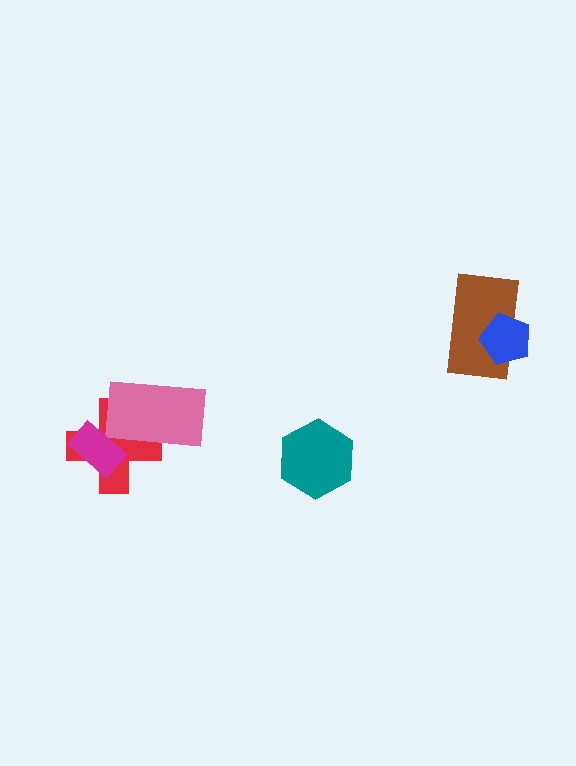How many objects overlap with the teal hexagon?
0 objects overlap with the teal hexagon.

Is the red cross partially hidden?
Yes, it is partially covered by another shape.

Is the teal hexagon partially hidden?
No, no other shape covers it.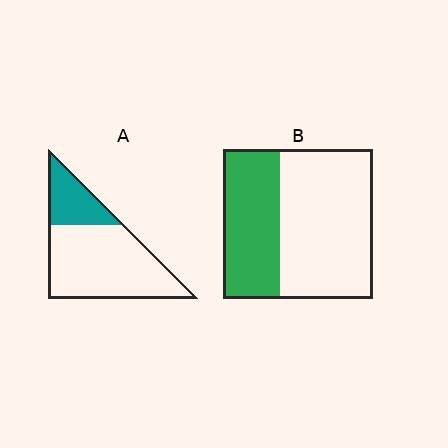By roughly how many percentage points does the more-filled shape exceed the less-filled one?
By roughly 10 percentage points (B over A).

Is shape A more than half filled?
No.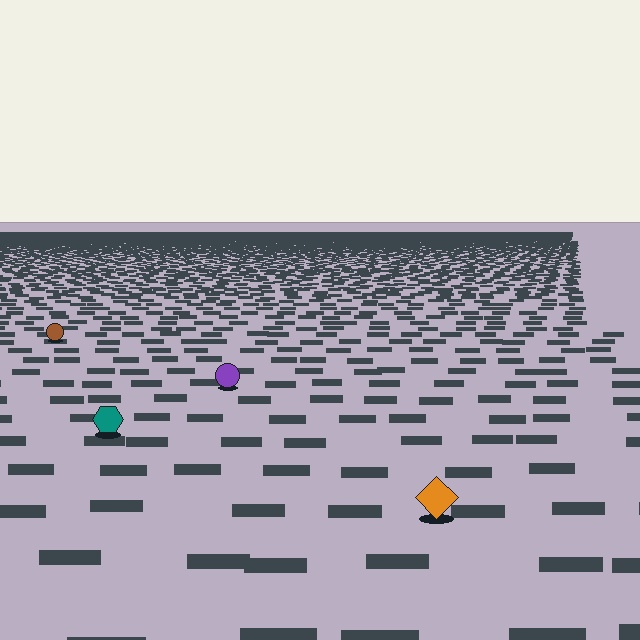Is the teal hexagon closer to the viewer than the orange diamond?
No. The orange diamond is closer — you can tell from the texture gradient: the ground texture is coarser near it.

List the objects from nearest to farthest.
From nearest to farthest: the orange diamond, the teal hexagon, the purple circle, the brown circle.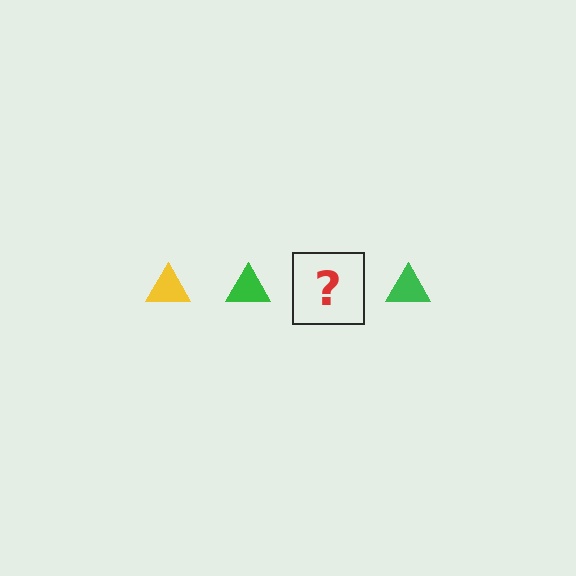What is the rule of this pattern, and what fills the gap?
The rule is that the pattern cycles through yellow, green triangles. The gap should be filled with a yellow triangle.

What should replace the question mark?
The question mark should be replaced with a yellow triangle.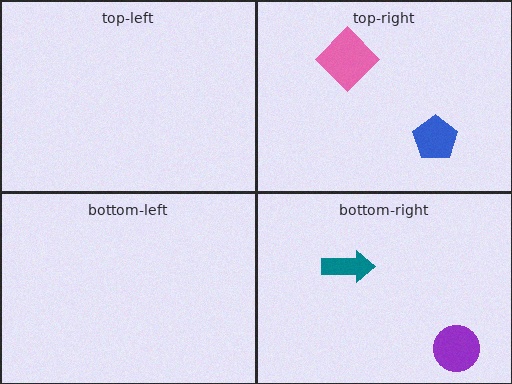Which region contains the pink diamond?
The top-right region.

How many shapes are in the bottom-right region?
2.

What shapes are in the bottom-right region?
The teal arrow, the purple circle.